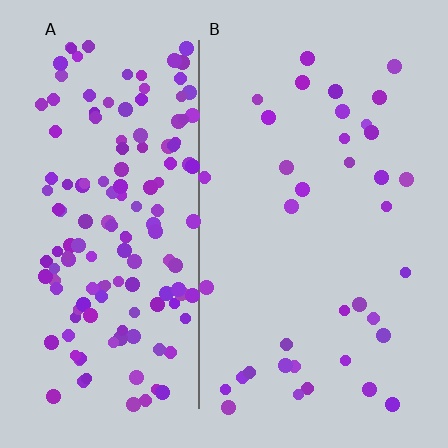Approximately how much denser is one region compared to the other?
Approximately 4.1× — region A over region B.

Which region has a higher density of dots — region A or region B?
A (the left).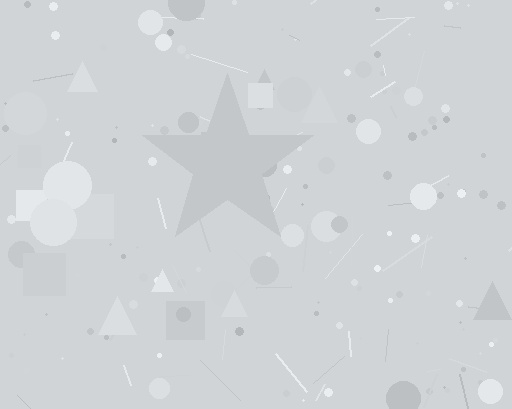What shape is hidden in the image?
A star is hidden in the image.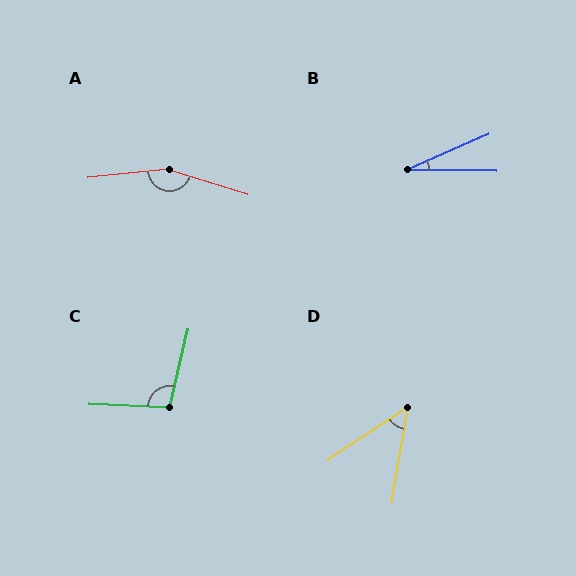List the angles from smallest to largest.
B (24°), D (47°), C (100°), A (157°).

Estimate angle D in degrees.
Approximately 47 degrees.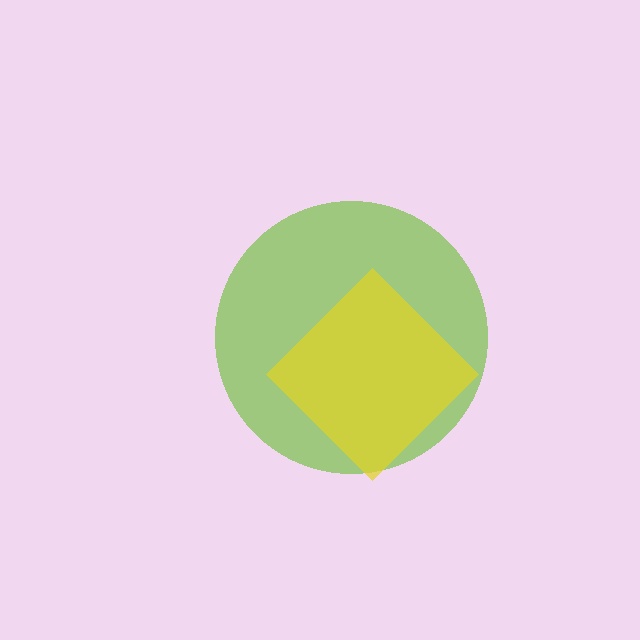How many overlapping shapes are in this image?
There are 2 overlapping shapes in the image.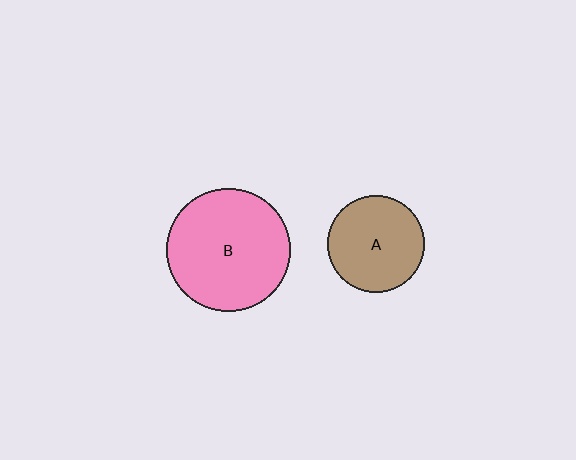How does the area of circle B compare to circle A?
Approximately 1.6 times.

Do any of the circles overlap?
No, none of the circles overlap.